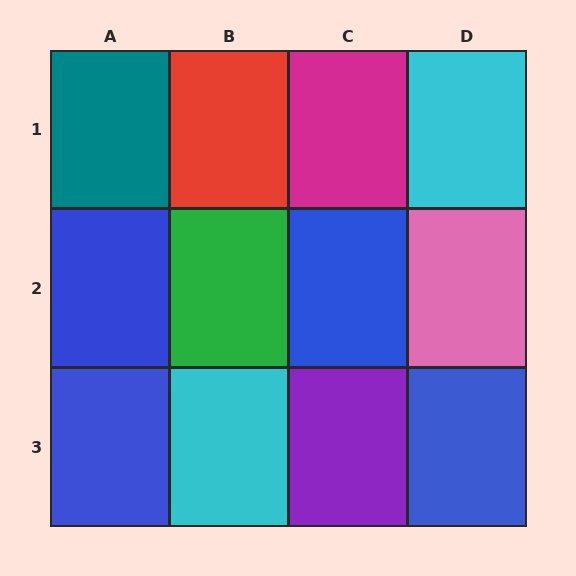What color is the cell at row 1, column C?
Magenta.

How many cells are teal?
1 cell is teal.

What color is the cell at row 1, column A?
Teal.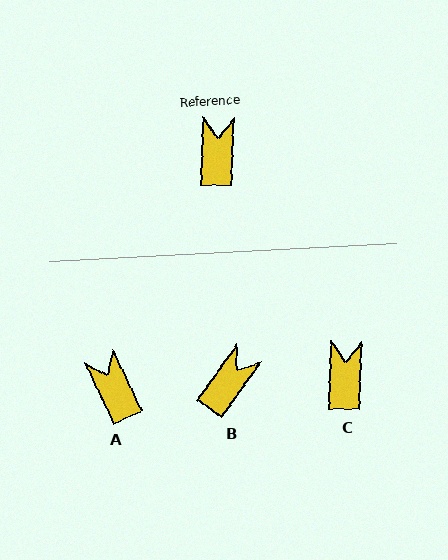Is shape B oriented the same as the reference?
No, it is off by about 33 degrees.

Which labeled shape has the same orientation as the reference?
C.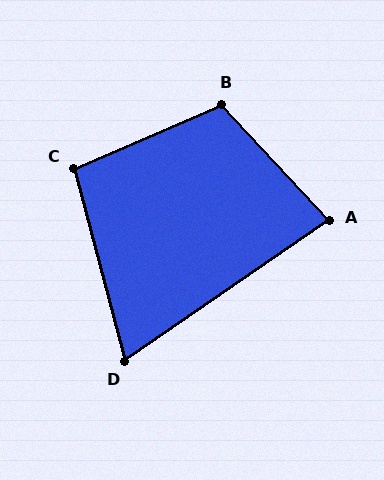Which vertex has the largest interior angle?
B, at approximately 110 degrees.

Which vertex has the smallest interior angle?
D, at approximately 70 degrees.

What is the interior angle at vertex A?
Approximately 81 degrees (acute).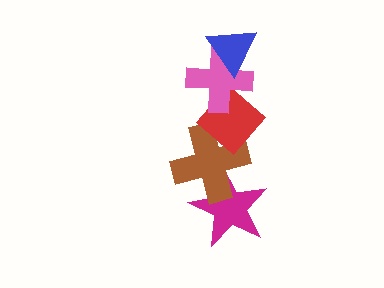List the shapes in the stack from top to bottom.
From top to bottom: the blue triangle, the pink cross, the red diamond, the brown cross, the magenta star.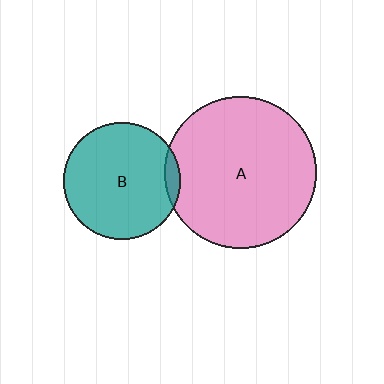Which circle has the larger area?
Circle A (pink).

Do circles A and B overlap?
Yes.